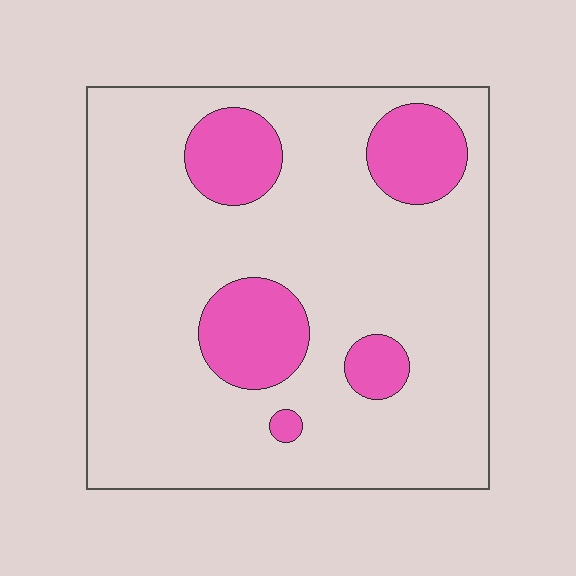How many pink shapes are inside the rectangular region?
5.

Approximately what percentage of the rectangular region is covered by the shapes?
Approximately 20%.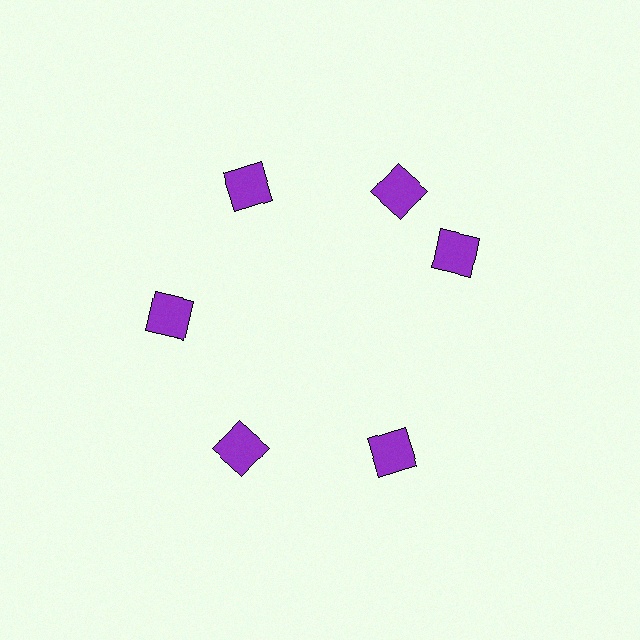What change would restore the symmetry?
The symmetry would be restored by rotating it back into even spacing with its neighbors so that all 6 squares sit at equal angles and equal distance from the center.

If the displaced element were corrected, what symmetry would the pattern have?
It would have 6-fold rotational symmetry — the pattern would map onto itself every 60 degrees.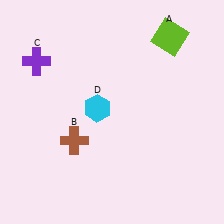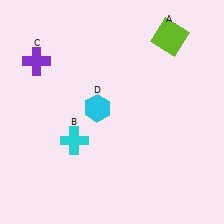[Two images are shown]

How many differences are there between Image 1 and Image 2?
There is 1 difference between the two images.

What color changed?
The cross (B) changed from brown in Image 1 to cyan in Image 2.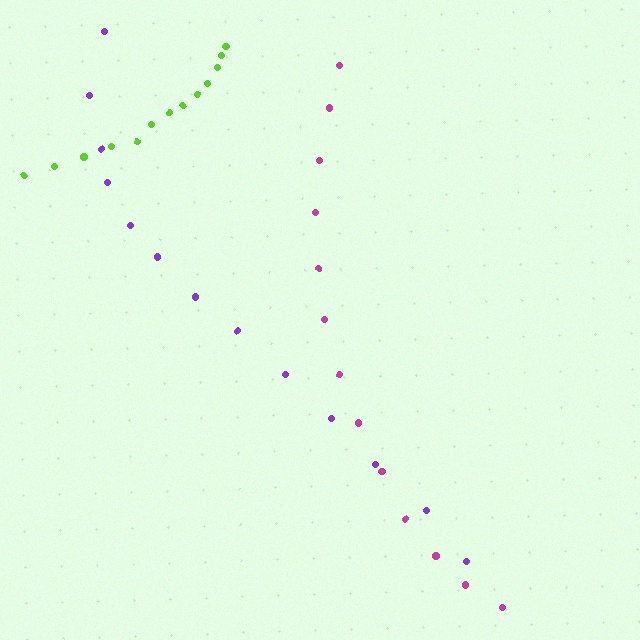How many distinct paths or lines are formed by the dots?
There are 3 distinct paths.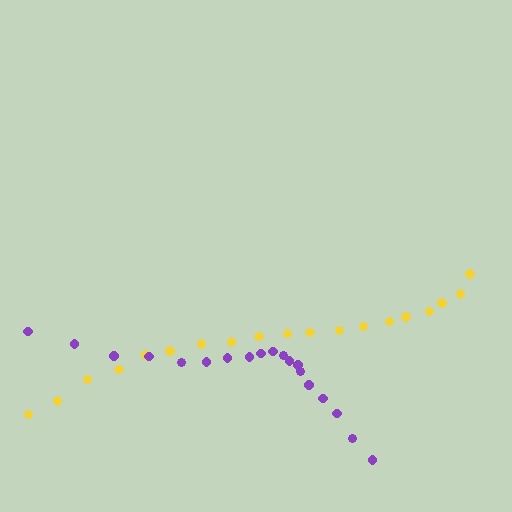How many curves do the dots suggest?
There are 2 distinct paths.